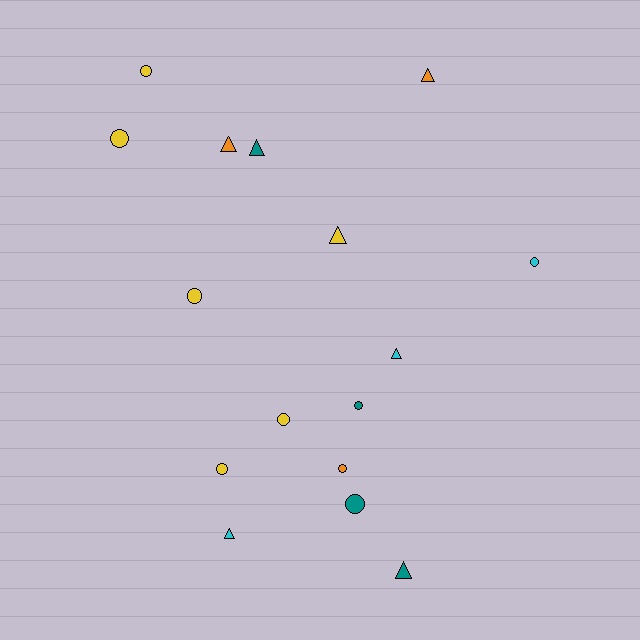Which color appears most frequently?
Yellow, with 6 objects.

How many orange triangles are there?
There are 2 orange triangles.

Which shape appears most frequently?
Circle, with 9 objects.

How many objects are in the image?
There are 16 objects.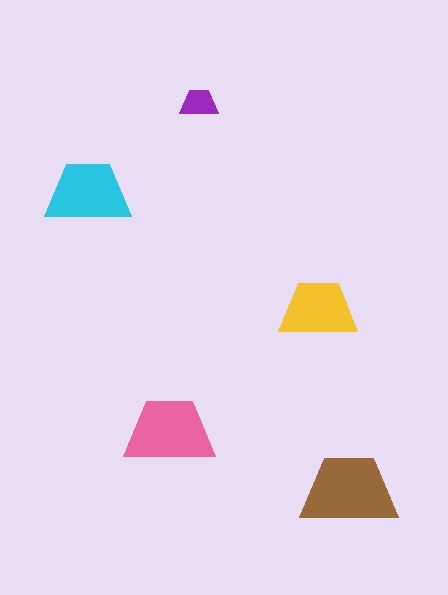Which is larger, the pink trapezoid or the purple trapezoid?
The pink one.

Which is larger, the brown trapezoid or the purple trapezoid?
The brown one.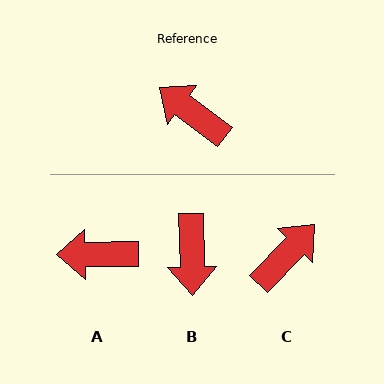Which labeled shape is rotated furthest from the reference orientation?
B, about 128 degrees away.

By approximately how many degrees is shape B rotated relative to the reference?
Approximately 128 degrees counter-clockwise.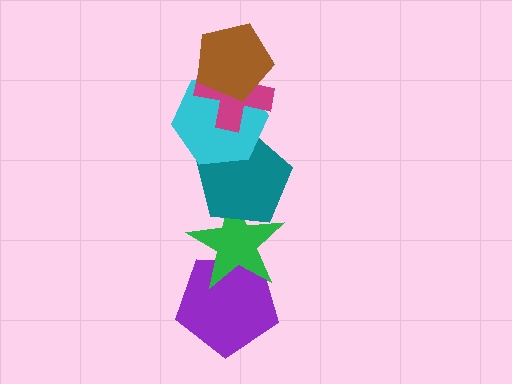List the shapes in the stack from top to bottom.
From top to bottom: the brown pentagon, the magenta cross, the cyan hexagon, the teal pentagon, the green star, the purple pentagon.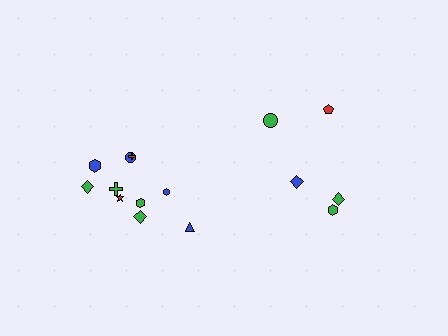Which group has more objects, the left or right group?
The left group.